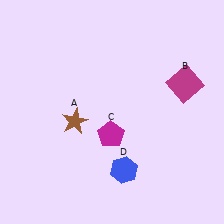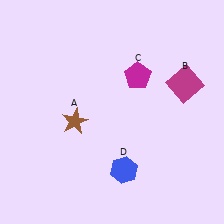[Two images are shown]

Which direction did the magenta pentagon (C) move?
The magenta pentagon (C) moved up.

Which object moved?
The magenta pentagon (C) moved up.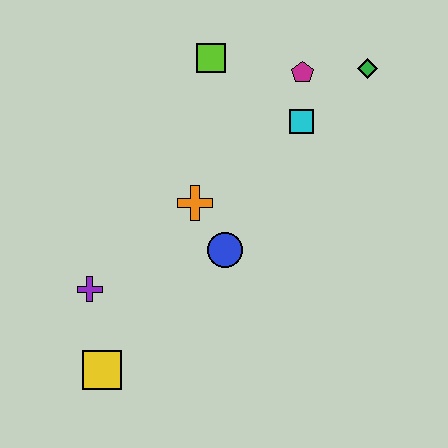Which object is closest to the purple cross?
The yellow square is closest to the purple cross.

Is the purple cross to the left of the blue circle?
Yes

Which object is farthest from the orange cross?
The green diamond is farthest from the orange cross.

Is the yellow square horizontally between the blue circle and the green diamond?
No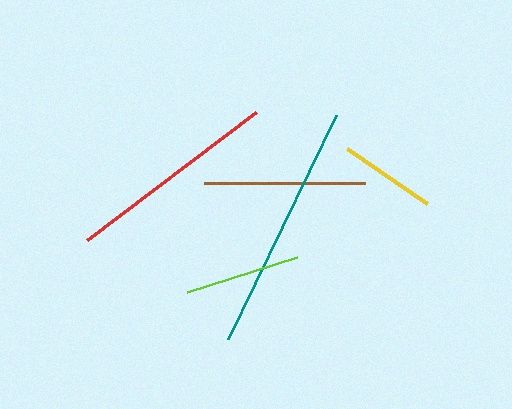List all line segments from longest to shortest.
From longest to shortest: teal, red, brown, lime, yellow.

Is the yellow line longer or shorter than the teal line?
The teal line is longer than the yellow line.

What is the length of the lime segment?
The lime segment is approximately 116 pixels long.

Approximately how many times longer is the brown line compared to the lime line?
The brown line is approximately 1.4 times the length of the lime line.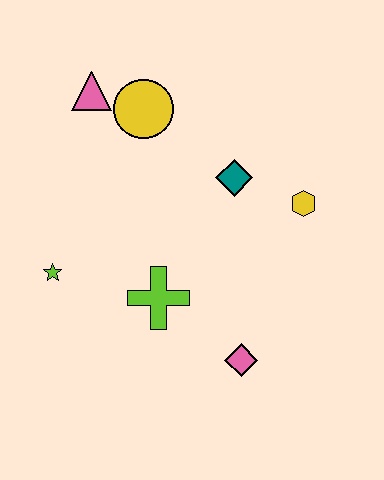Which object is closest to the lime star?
The lime cross is closest to the lime star.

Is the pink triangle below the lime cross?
No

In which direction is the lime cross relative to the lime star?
The lime cross is to the right of the lime star.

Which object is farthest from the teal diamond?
The lime star is farthest from the teal diamond.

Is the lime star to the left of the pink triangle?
Yes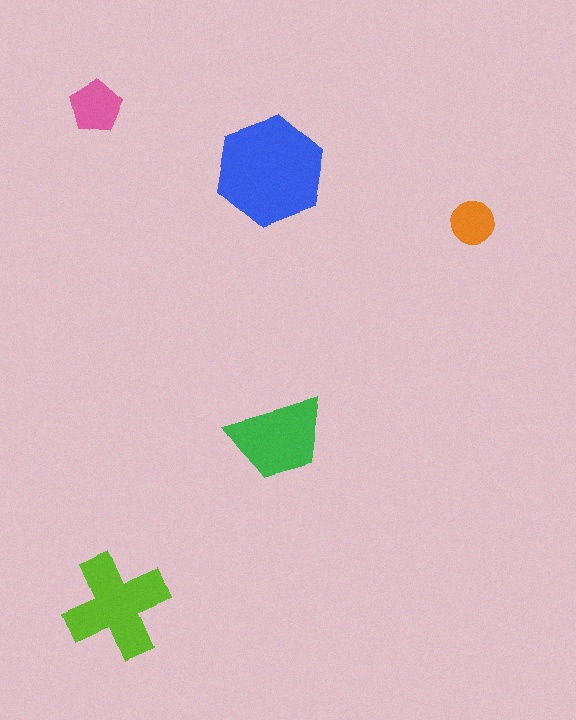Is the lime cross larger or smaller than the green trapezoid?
Larger.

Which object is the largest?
The blue hexagon.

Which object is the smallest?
The orange circle.